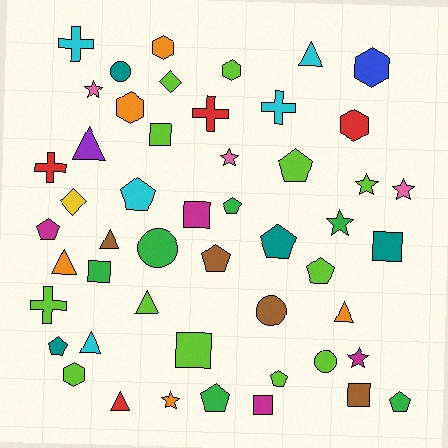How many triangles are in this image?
There are 8 triangles.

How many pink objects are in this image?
There are 3 pink objects.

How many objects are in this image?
There are 50 objects.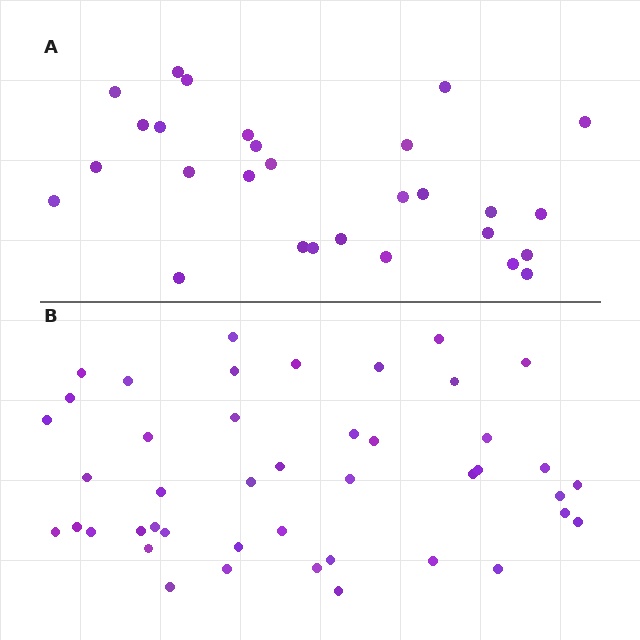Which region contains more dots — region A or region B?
Region B (the bottom region) has more dots.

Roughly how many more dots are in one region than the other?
Region B has approximately 15 more dots than region A.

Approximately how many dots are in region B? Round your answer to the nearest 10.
About 40 dots. (The exact count is 44, which rounds to 40.)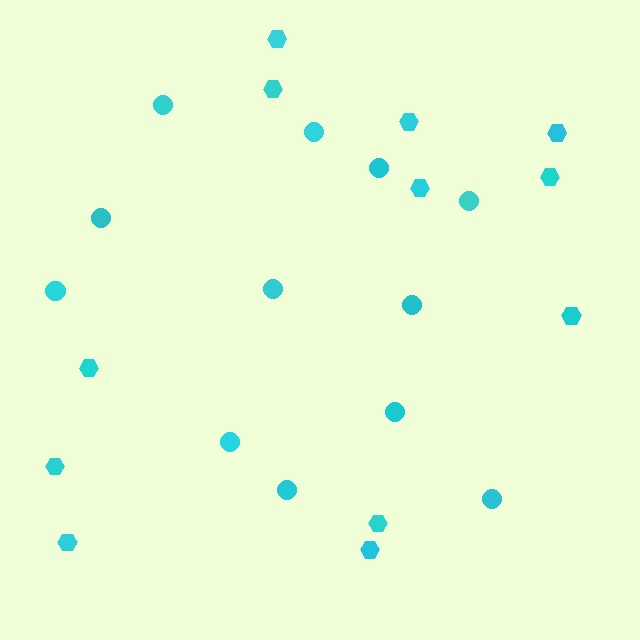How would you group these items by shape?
There are 2 groups: one group of hexagons (12) and one group of circles (12).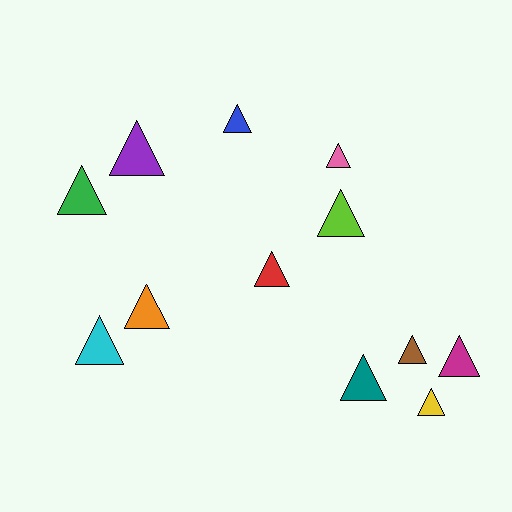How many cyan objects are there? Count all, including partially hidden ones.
There is 1 cyan object.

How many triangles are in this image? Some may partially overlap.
There are 12 triangles.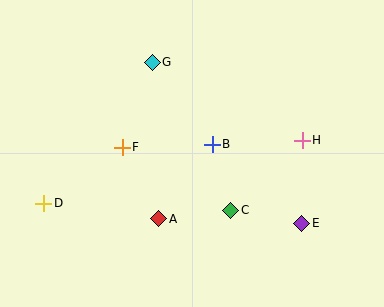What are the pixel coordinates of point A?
Point A is at (159, 219).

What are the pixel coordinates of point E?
Point E is at (302, 223).